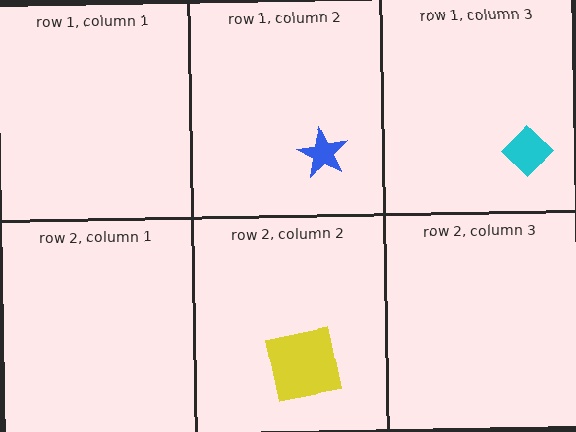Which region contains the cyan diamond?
The row 1, column 3 region.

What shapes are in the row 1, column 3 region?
The cyan diamond.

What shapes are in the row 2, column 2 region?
The yellow square.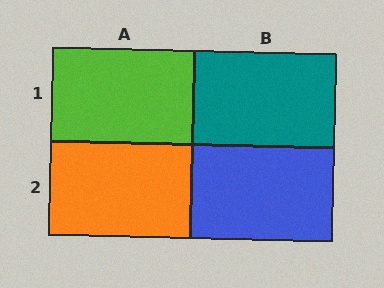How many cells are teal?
1 cell is teal.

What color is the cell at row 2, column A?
Orange.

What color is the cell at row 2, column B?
Blue.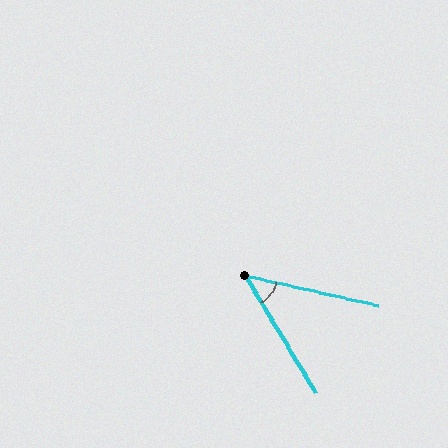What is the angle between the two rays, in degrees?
Approximately 46 degrees.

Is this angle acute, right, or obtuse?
It is acute.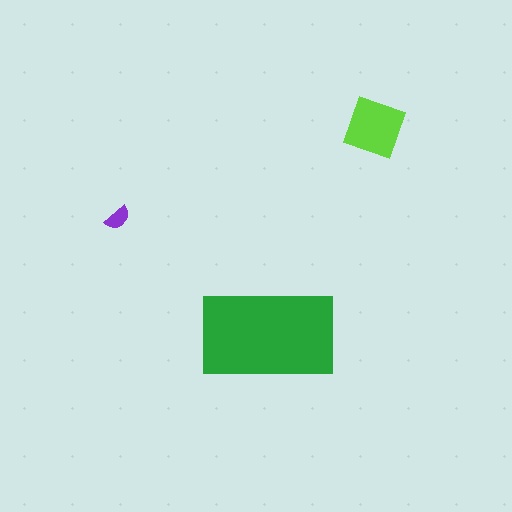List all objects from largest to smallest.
The green rectangle, the lime square, the purple semicircle.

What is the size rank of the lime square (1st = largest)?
2nd.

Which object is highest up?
The lime square is topmost.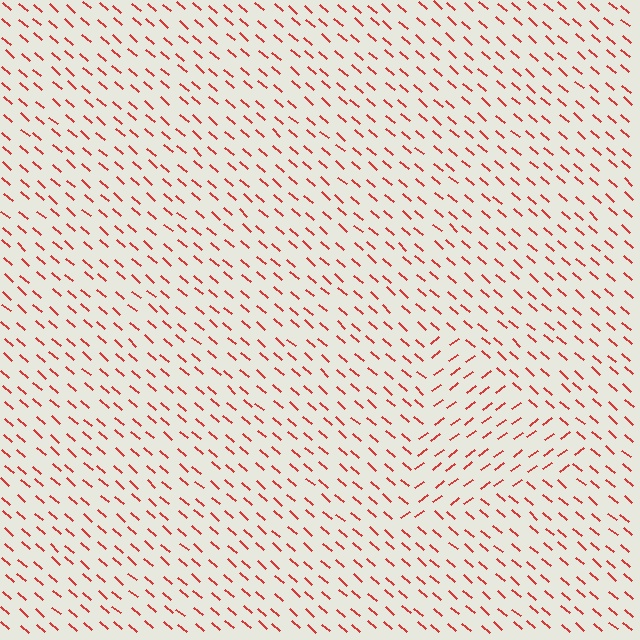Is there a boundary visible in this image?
Yes, there is a texture boundary formed by a change in line orientation.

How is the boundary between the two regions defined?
The boundary is defined purely by a change in line orientation (approximately 77 degrees difference). All lines are the same color and thickness.